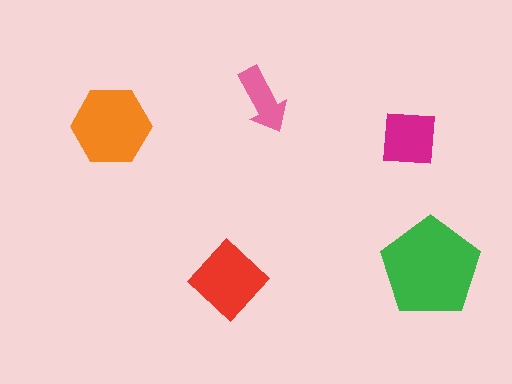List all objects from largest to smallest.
The green pentagon, the orange hexagon, the red diamond, the magenta square, the pink arrow.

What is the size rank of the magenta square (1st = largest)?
4th.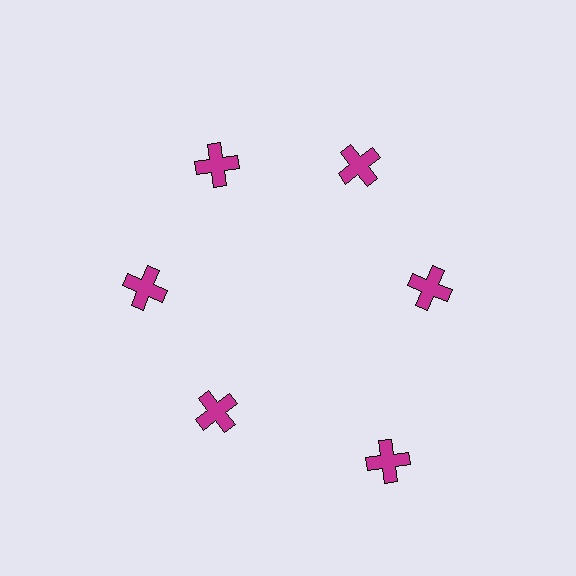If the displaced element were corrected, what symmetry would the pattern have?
It would have 6-fold rotational symmetry — the pattern would map onto itself every 60 degrees.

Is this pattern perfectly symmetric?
No. The 6 magenta crosses are arranged in a ring, but one element near the 5 o'clock position is pushed outward from the center, breaking the 6-fold rotational symmetry.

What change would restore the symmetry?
The symmetry would be restored by moving it inward, back onto the ring so that all 6 crosses sit at equal angles and equal distance from the center.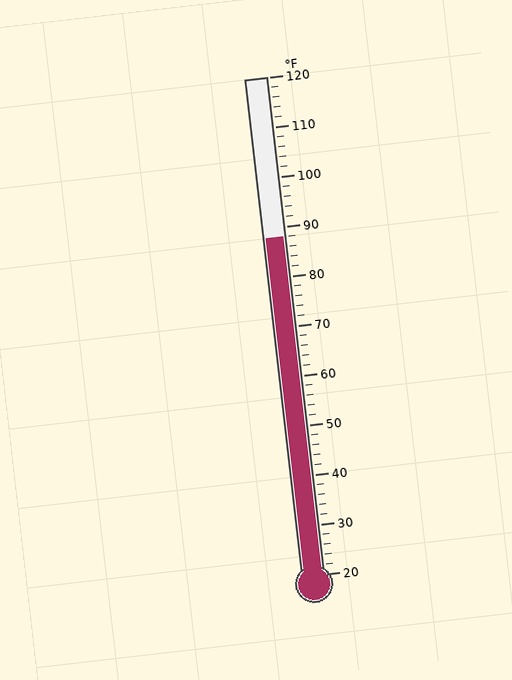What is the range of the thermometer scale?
The thermometer scale ranges from 20°F to 120°F.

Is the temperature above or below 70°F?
The temperature is above 70°F.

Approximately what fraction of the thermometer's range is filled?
The thermometer is filled to approximately 70% of its range.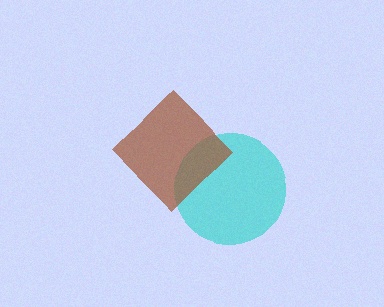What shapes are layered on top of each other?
The layered shapes are: a cyan circle, a brown diamond.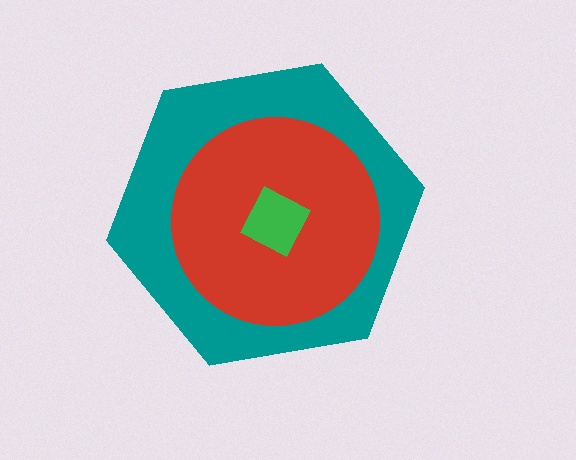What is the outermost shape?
The teal hexagon.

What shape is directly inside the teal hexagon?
The red circle.